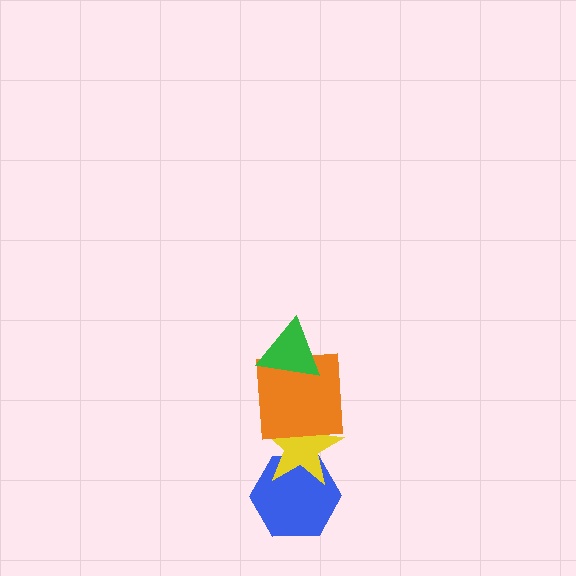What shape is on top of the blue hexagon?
The yellow star is on top of the blue hexagon.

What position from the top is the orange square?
The orange square is 2nd from the top.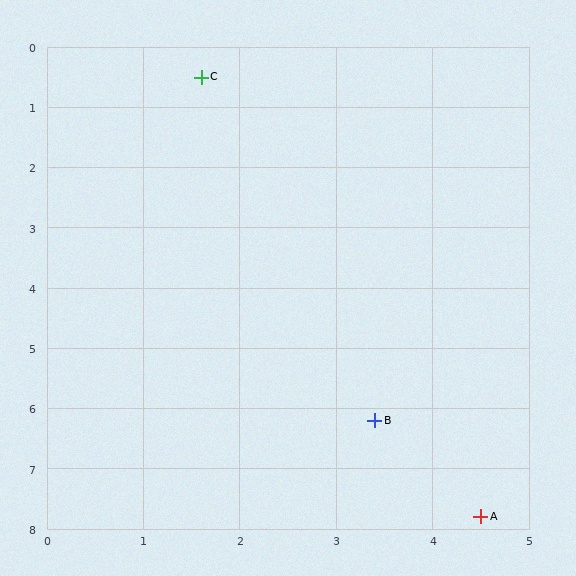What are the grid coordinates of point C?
Point C is at approximately (1.6, 0.5).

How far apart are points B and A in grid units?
Points B and A are about 1.9 grid units apart.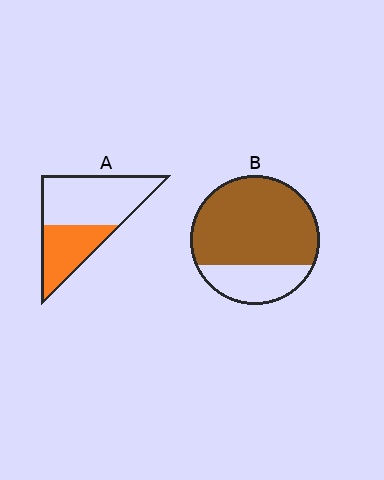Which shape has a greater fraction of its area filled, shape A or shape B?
Shape B.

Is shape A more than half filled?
No.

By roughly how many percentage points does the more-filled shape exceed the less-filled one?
By roughly 35 percentage points (B over A).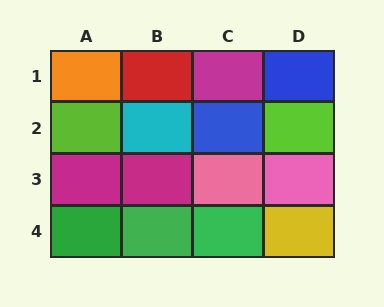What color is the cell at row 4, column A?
Green.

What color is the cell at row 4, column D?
Yellow.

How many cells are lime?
2 cells are lime.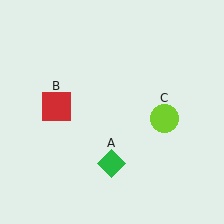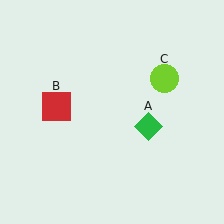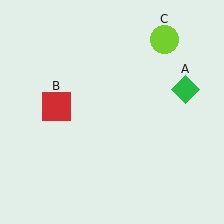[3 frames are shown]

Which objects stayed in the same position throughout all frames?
Red square (object B) remained stationary.